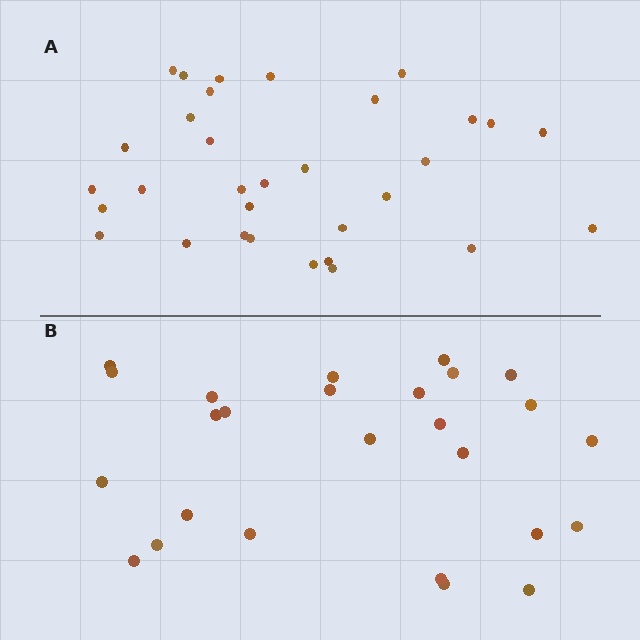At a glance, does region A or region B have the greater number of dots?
Region A (the top region) has more dots.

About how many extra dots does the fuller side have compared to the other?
Region A has about 6 more dots than region B.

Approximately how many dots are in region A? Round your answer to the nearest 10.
About 30 dots. (The exact count is 32, which rounds to 30.)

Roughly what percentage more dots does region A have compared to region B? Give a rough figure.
About 25% more.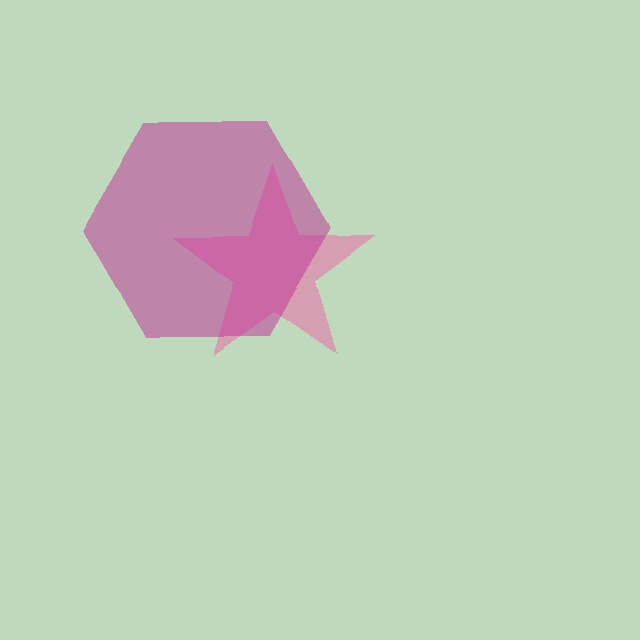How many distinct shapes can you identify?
There are 2 distinct shapes: a pink star, a magenta hexagon.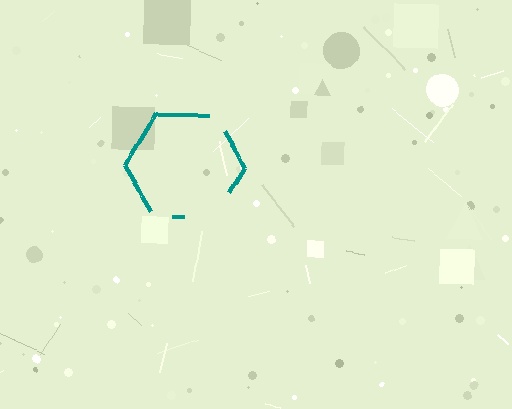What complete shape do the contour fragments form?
The contour fragments form a hexagon.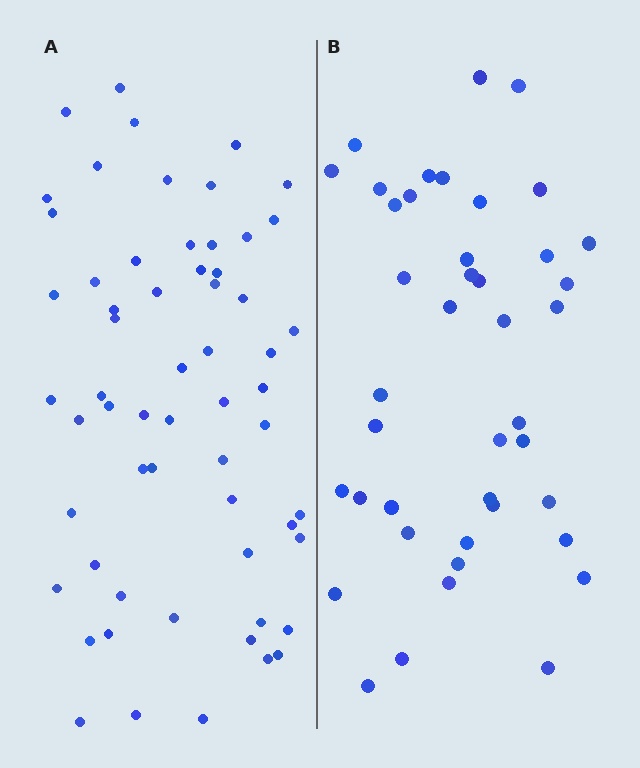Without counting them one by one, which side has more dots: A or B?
Region A (the left region) has more dots.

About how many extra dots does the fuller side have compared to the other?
Region A has approximately 20 more dots than region B.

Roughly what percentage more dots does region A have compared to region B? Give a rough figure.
About 45% more.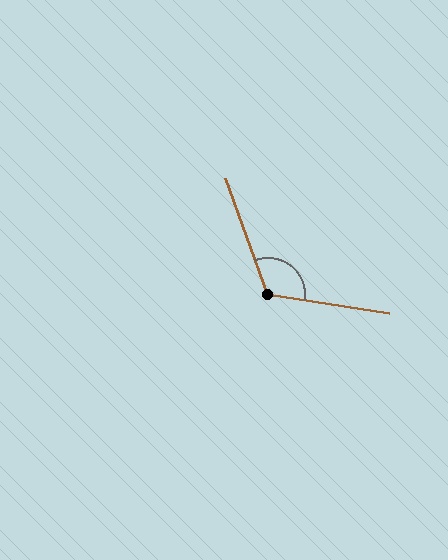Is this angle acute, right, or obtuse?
It is obtuse.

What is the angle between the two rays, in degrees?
Approximately 119 degrees.